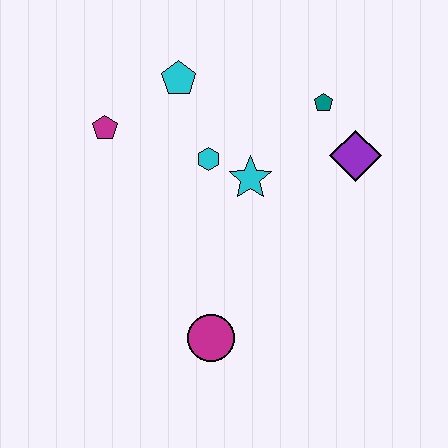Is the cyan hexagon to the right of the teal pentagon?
No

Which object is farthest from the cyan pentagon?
The magenta circle is farthest from the cyan pentagon.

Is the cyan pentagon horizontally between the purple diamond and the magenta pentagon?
Yes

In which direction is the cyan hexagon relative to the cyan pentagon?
The cyan hexagon is below the cyan pentagon.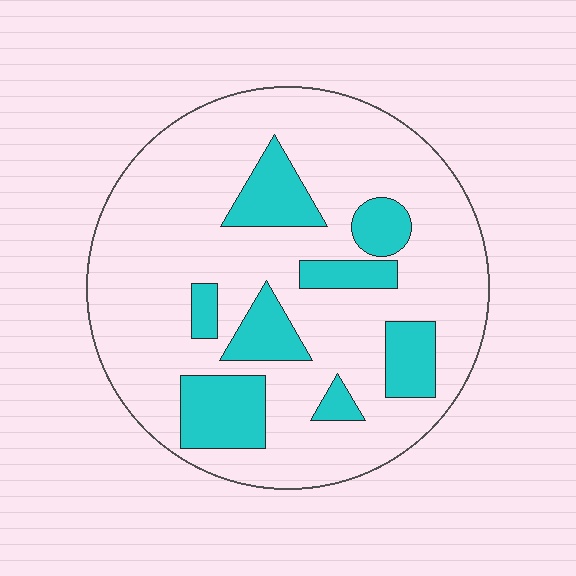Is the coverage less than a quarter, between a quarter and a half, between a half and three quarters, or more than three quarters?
Less than a quarter.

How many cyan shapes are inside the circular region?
8.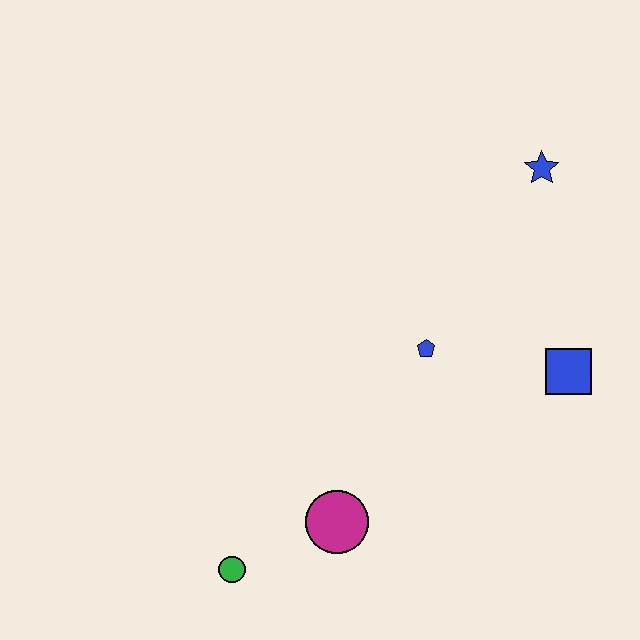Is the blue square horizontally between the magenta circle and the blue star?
No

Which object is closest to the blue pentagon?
The blue square is closest to the blue pentagon.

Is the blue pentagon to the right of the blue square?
No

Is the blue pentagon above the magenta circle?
Yes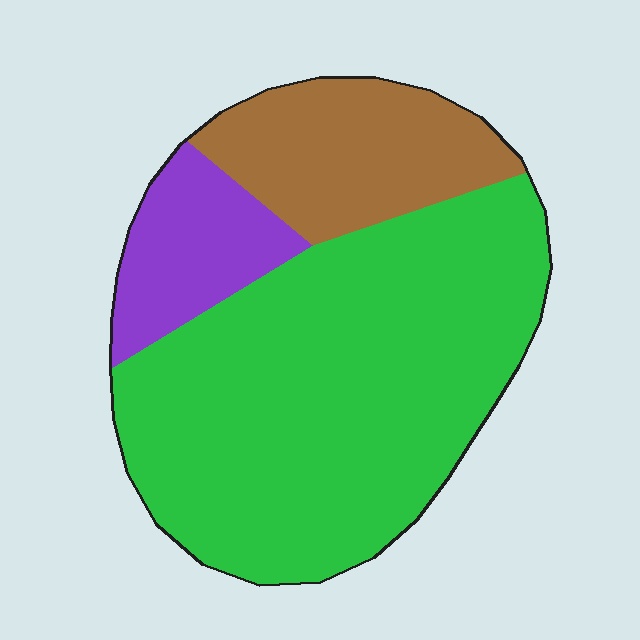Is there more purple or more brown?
Brown.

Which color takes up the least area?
Purple, at roughly 15%.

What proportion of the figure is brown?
Brown covers roughly 20% of the figure.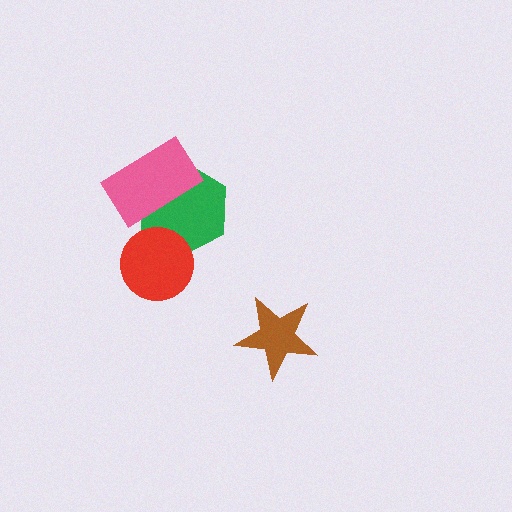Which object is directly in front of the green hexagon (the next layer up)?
The pink rectangle is directly in front of the green hexagon.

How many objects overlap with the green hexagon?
2 objects overlap with the green hexagon.